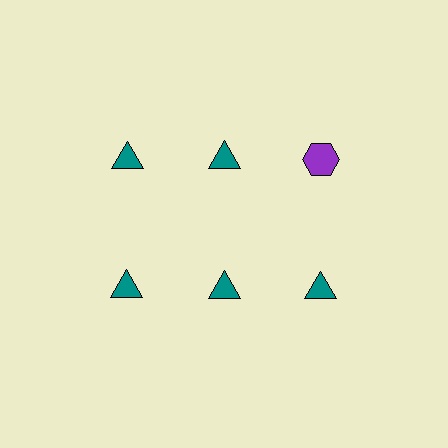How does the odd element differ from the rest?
It differs in both color (purple instead of teal) and shape (hexagon instead of triangle).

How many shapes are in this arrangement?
There are 6 shapes arranged in a grid pattern.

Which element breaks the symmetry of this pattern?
The purple hexagon in the top row, center column breaks the symmetry. All other shapes are teal triangles.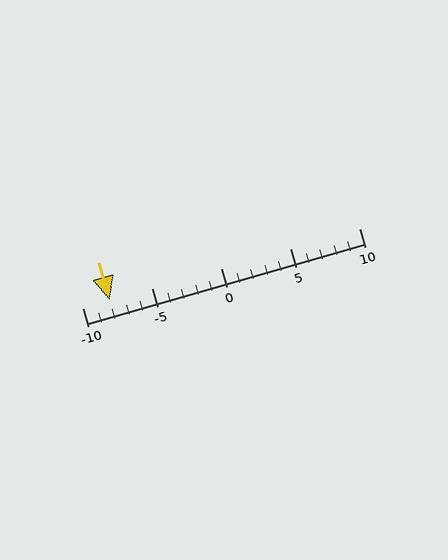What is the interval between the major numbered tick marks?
The major tick marks are spaced 5 units apart.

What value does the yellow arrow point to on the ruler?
The yellow arrow points to approximately -8.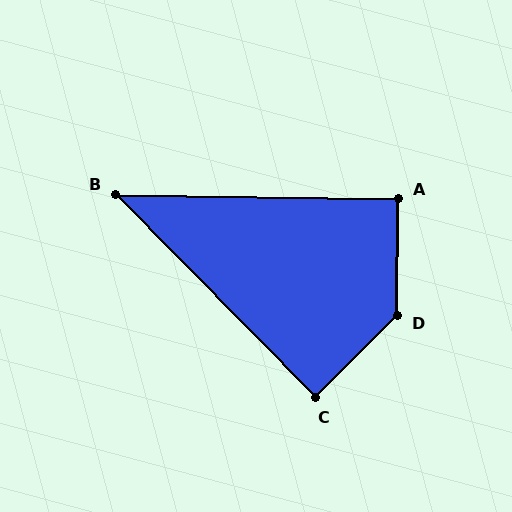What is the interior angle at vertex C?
Approximately 90 degrees (approximately right).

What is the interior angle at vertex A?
Approximately 90 degrees (approximately right).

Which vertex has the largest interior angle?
D, at approximately 135 degrees.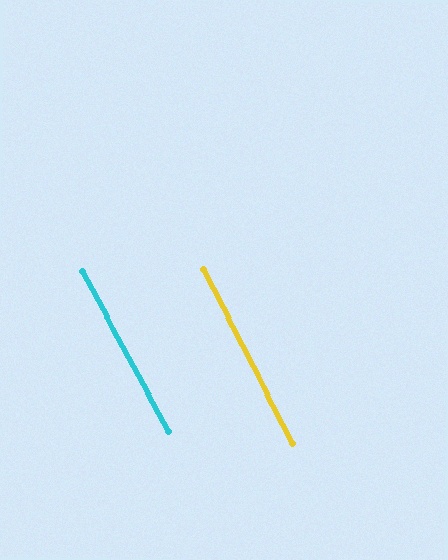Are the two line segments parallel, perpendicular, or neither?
Parallel — their directions differ by only 1.0°.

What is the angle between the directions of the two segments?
Approximately 1 degree.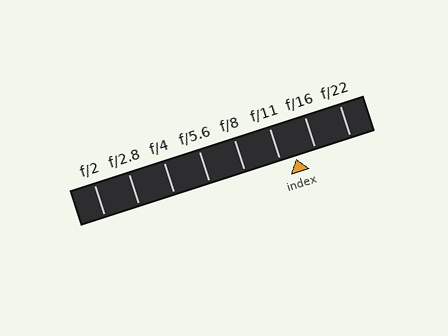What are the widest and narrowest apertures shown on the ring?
The widest aperture shown is f/2 and the narrowest is f/22.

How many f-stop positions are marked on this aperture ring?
There are 8 f-stop positions marked.